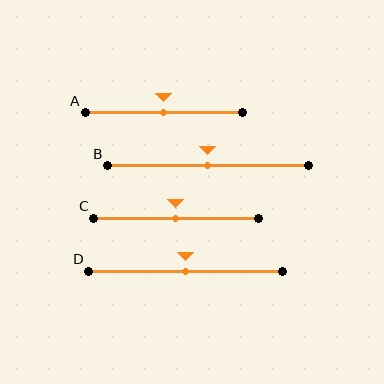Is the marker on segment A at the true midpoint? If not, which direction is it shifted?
Yes, the marker on segment A is at the true midpoint.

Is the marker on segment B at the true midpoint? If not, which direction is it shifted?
Yes, the marker on segment B is at the true midpoint.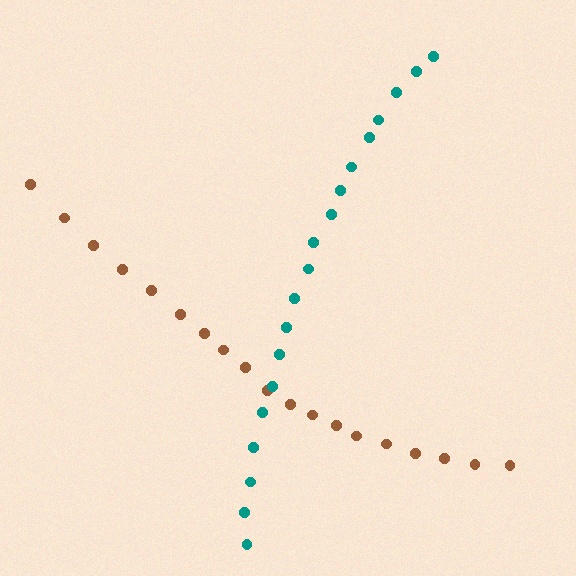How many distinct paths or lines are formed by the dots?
There are 2 distinct paths.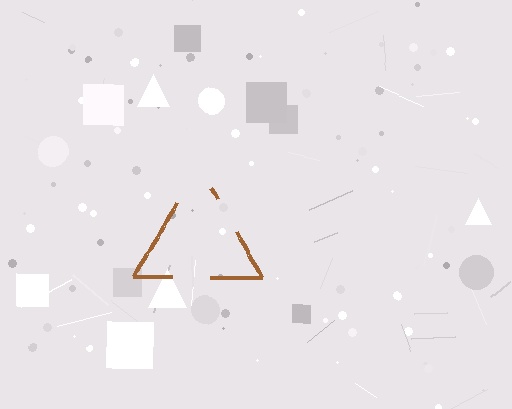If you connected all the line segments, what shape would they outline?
They would outline a triangle.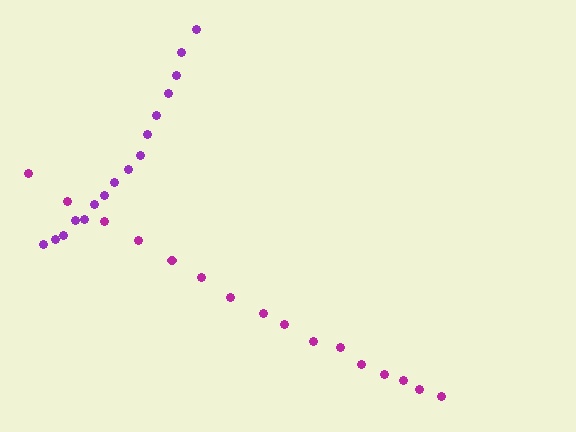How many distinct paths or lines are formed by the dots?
There are 2 distinct paths.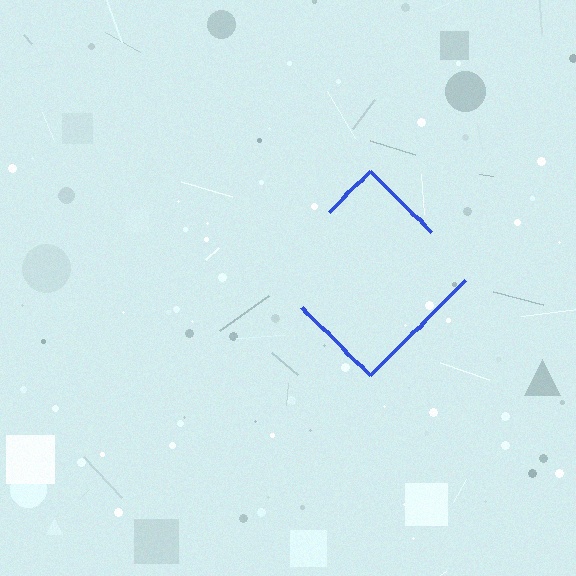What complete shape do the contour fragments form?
The contour fragments form a diamond.